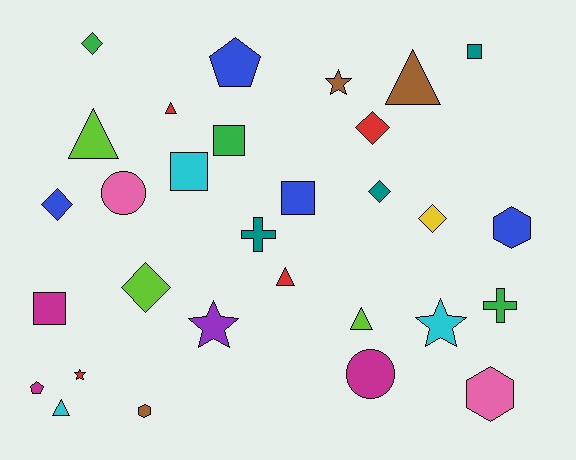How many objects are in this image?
There are 30 objects.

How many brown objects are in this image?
There are 3 brown objects.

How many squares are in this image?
There are 5 squares.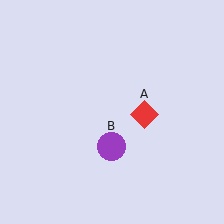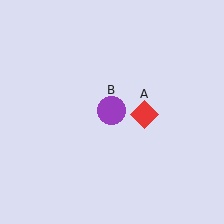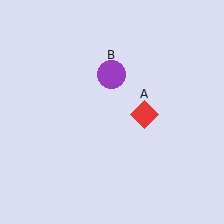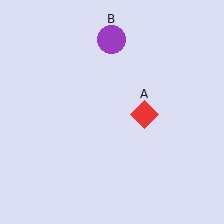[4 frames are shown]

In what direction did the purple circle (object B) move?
The purple circle (object B) moved up.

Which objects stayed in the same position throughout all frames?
Red diamond (object A) remained stationary.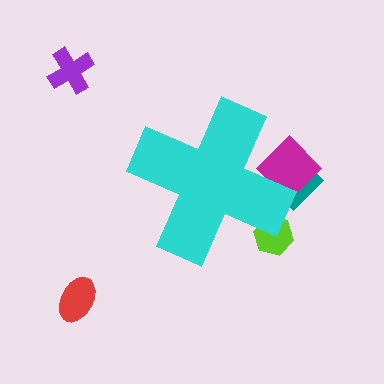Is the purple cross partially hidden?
No, the purple cross is fully visible.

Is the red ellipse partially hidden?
No, the red ellipse is fully visible.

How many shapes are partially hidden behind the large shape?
3 shapes are partially hidden.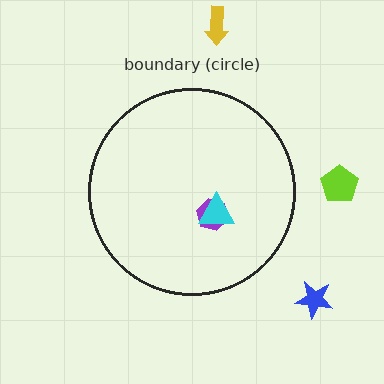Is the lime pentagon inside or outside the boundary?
Outside.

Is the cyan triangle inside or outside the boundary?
Inside.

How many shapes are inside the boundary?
2 inside, 3 outside.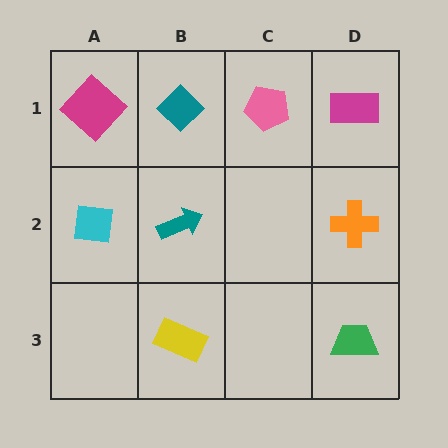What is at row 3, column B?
A yellow rectangle.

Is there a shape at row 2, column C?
No, that cell is empty.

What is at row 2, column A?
A cyan square.